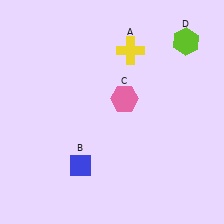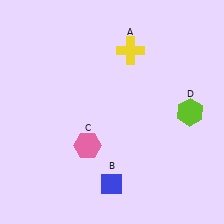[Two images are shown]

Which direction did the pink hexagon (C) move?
The pink hexagon (C) moved down.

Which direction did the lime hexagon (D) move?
The lime hexagon (D) moved down.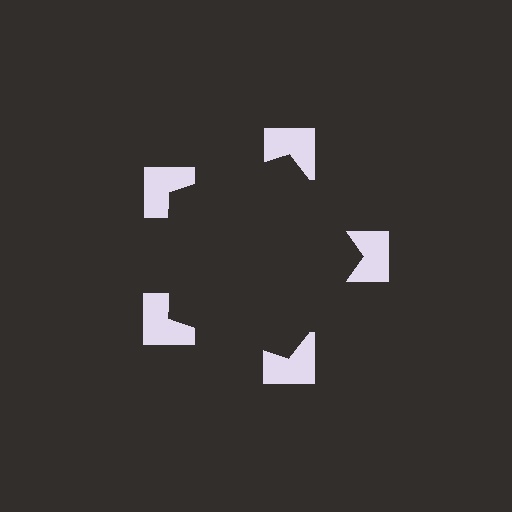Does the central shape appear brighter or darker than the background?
It typically appears slightly darker than the background, even though no actual brightness change is drawn.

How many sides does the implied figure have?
5 sides.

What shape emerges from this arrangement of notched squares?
An illusory pentagon — its edges are inferred from the aligned wedge cuts in the notched squares, not physically drawn.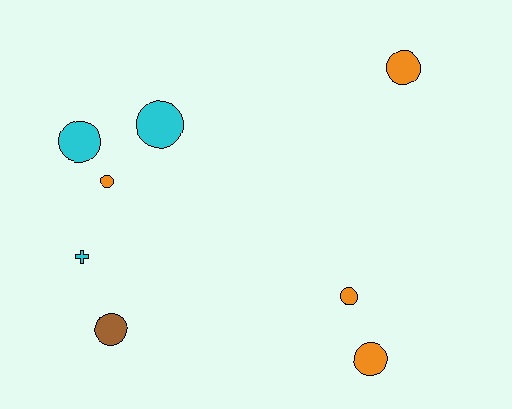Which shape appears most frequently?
Circle, with 7 objects.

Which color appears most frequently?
Orange, with 4 objects.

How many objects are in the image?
There are 8 objects.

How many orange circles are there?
There are 4 orange circles.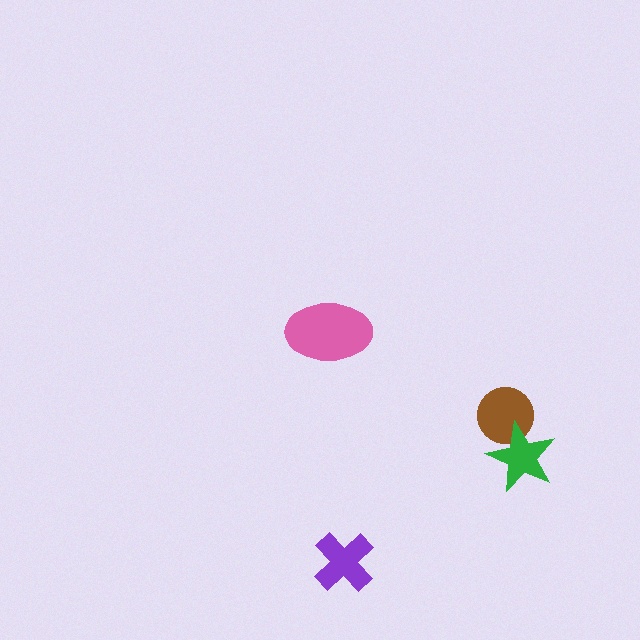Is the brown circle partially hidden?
Yes, it is partially covered by another shape.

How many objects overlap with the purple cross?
0 objects overlap with the purple cross.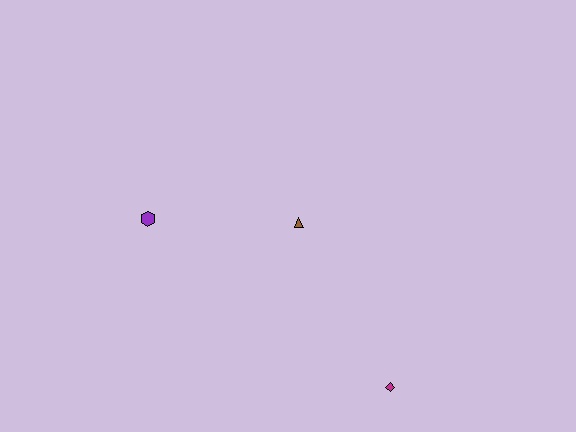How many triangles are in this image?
There is 1 triangle.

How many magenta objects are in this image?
There is 1 magenta object.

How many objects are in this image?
There are 3 objects.